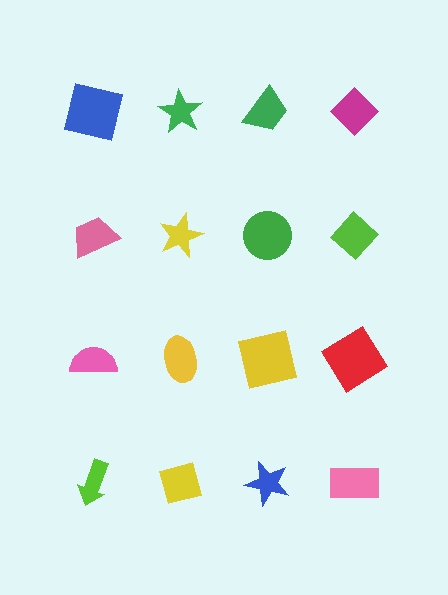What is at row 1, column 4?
A magenta diamond.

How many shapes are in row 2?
4 shapes.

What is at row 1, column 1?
A blue square.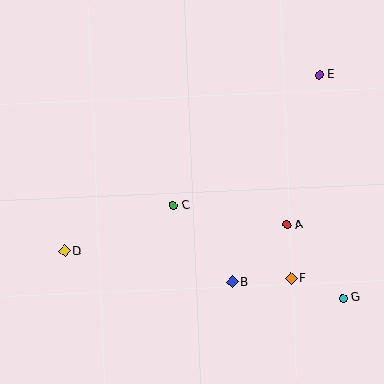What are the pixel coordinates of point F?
Point F is at (291, 278).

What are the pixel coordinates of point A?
Point A is at (286, 225).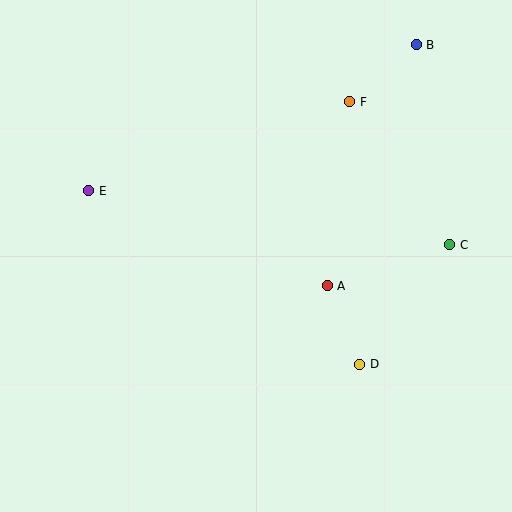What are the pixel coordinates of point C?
Point C is at (450, 245).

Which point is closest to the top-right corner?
Point B is closest to the top-right corner.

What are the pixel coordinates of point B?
Point B is at (416, 45).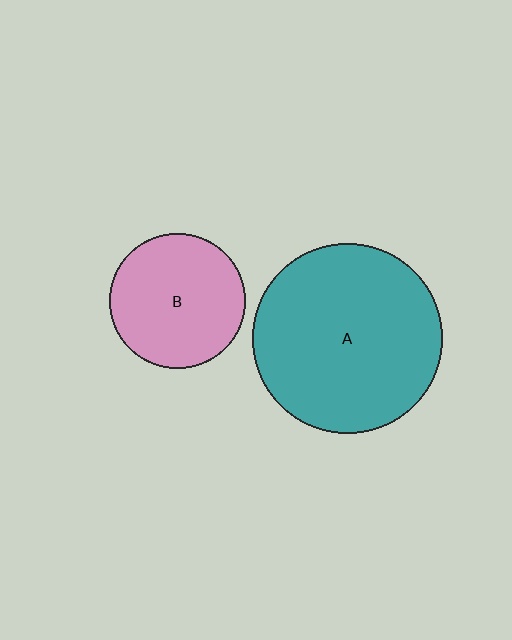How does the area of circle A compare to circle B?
Approximately 2.0 times.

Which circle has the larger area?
Circle A (teal).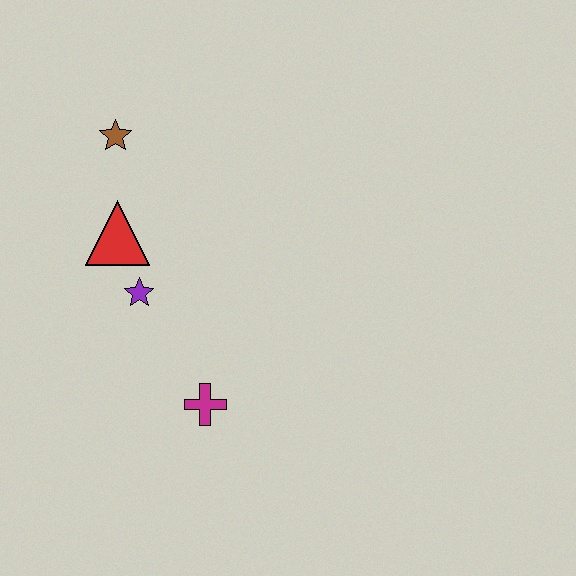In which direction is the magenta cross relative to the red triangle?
The magenta cross is below the red triangle.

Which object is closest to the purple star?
The red triangle is closest to the purple star.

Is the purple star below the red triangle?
Yes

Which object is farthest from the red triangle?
The magenta cross is farthest from the red triangle.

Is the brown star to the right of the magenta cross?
No